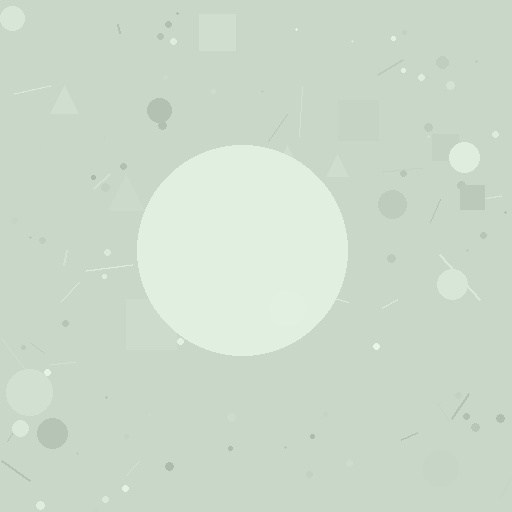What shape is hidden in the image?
A circle is hidden in the image.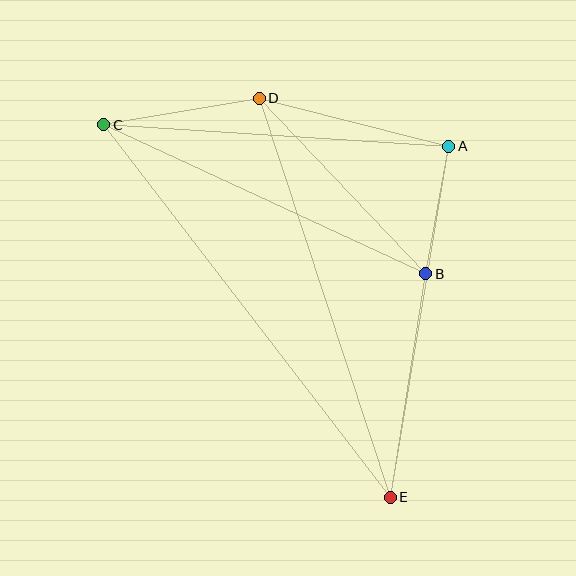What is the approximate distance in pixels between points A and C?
The distance between A and C is approximately 346 pixels.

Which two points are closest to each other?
Points A and B are closest to each other.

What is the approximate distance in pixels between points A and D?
The distance between A and D is approximately 195 pixels.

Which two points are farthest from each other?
Points C and E are farthest from each other.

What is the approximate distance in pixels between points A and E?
The distance between A and E is approximately 356 pixels.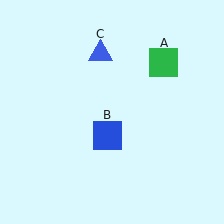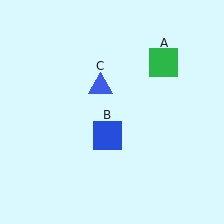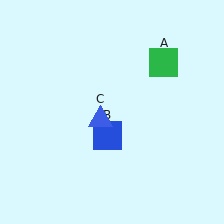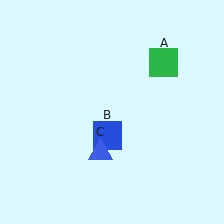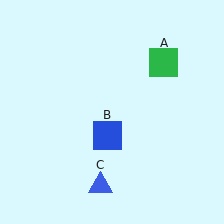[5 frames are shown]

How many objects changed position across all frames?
1 object changed position: blue triangle (object C).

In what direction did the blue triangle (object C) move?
The blue triangle (object C) moved down.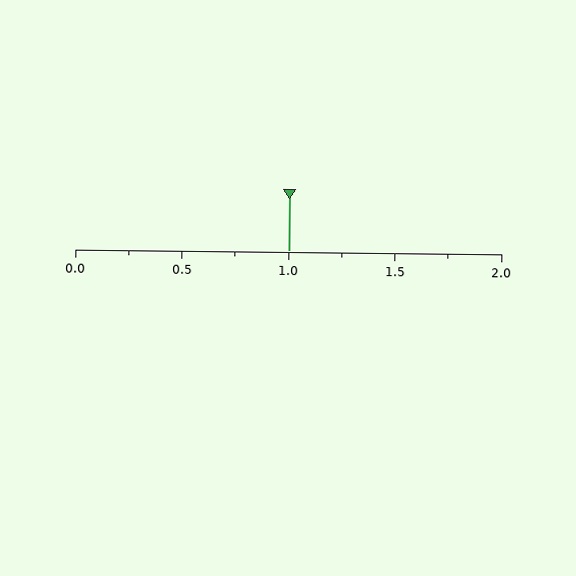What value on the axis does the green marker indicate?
The marker indicates approximately 1.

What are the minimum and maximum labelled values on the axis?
The axis runs from 0.0 to 2.0.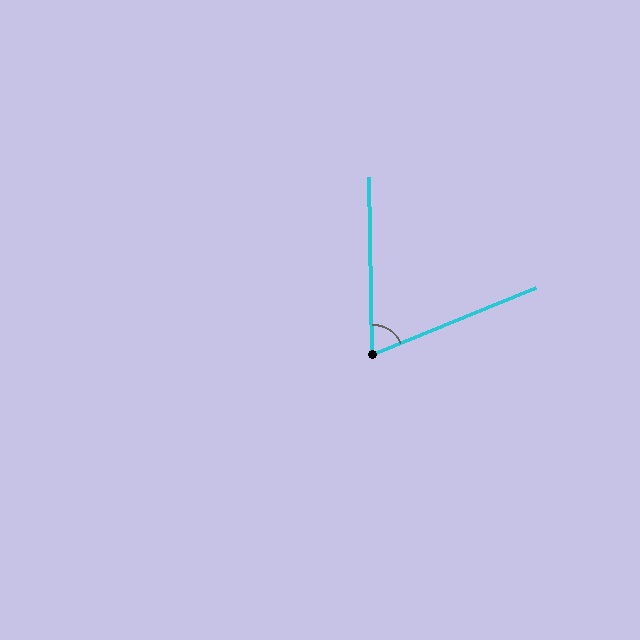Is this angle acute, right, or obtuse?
It is acute.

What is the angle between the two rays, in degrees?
Approximately 69 degrees.